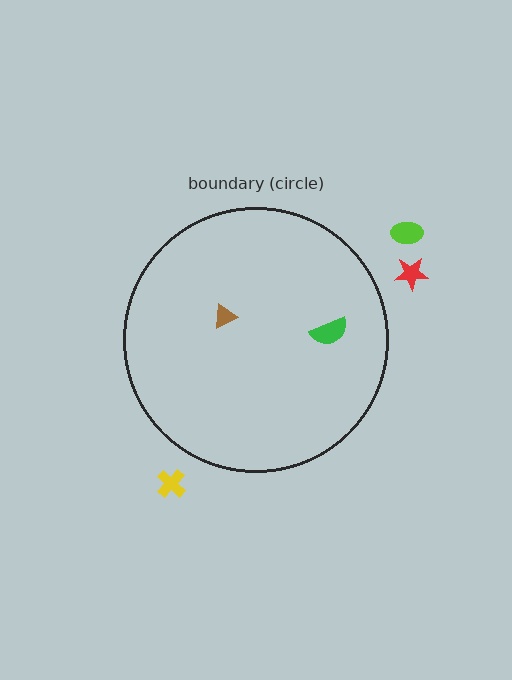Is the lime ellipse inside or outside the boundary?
Outside.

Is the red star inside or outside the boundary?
Outside.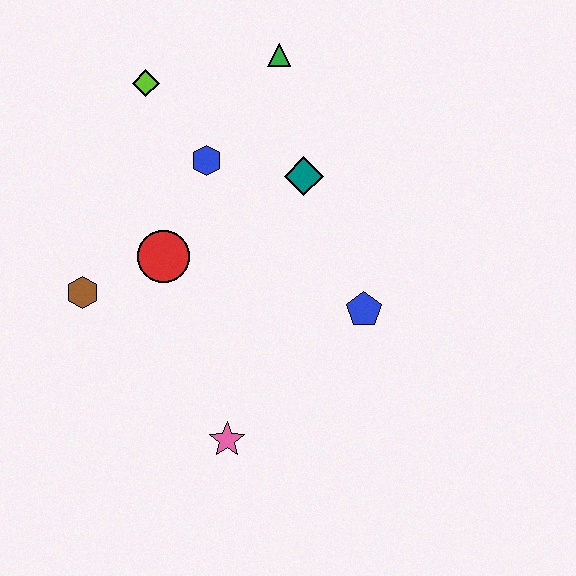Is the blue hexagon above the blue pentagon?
Yes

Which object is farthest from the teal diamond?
The pink star is farthest from the teal diamond.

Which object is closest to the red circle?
The brown hexagon is closest to the red circle.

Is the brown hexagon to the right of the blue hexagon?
No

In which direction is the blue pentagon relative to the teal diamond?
The blue pentagon is below the teal diamond.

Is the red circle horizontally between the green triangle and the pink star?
No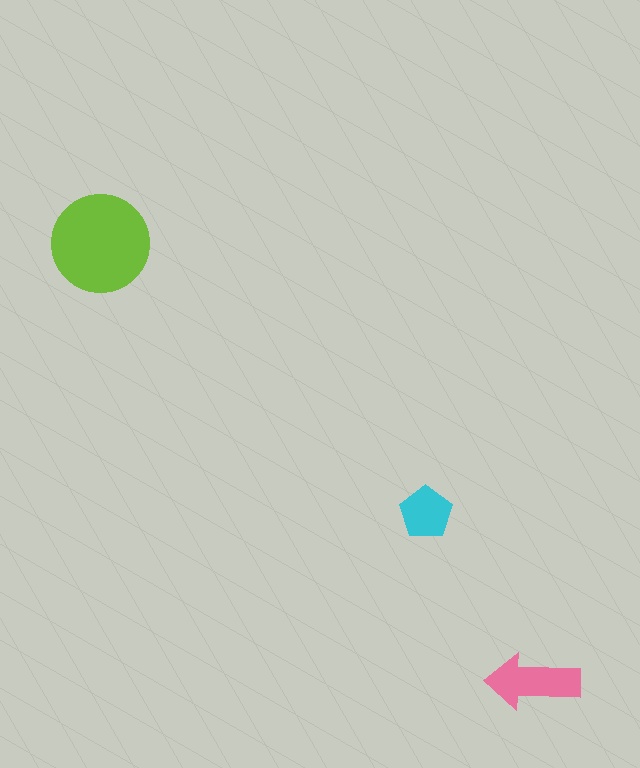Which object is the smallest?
The cyan pentagon.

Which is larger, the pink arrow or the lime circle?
The lime circle.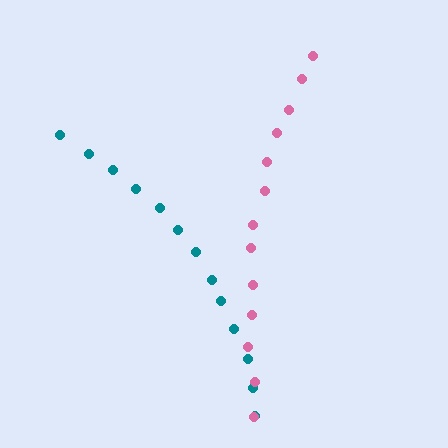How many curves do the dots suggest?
There are 2 distinct paths.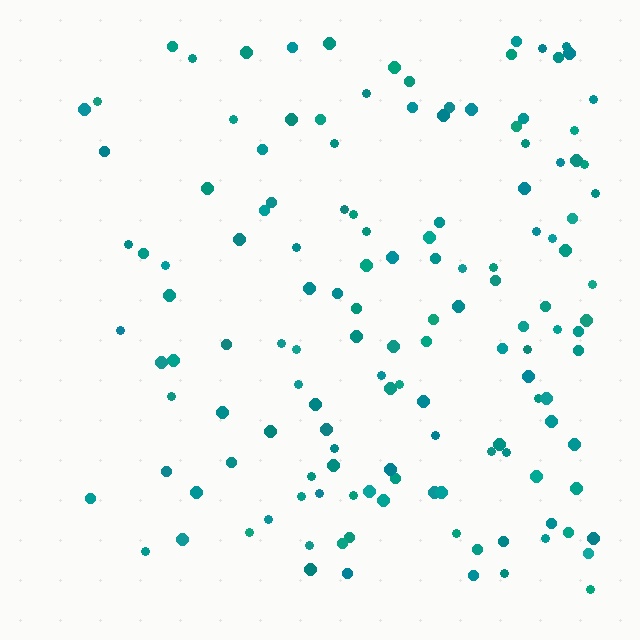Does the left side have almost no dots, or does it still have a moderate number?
Still a moderate number, just noticeably fewer than the right.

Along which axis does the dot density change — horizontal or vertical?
Horizontal.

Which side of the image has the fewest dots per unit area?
The left.